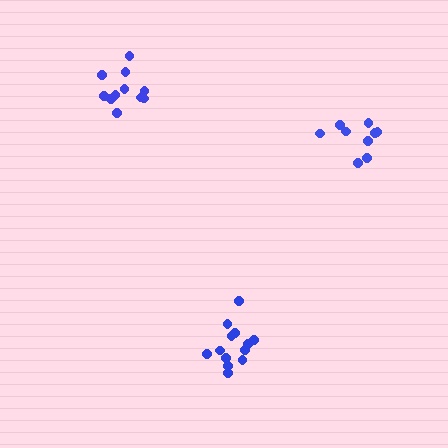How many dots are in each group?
Group 1: 9 dots, Group 2: 13 dots, Group 3: 11 dots (33 total).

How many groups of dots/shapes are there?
There are 3 groups.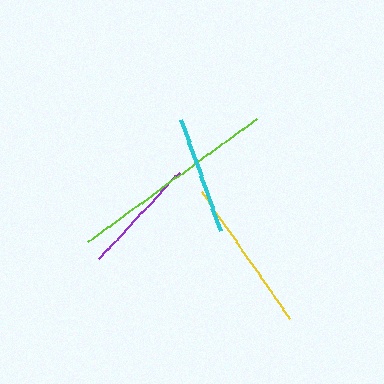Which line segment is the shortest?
The cyan line is the shortest at approximately 119 pixels.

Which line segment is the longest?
The lime line is the longest at approximately 209 pixels.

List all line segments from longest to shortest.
From longest to shortest: lime, yellow, purple, cyan.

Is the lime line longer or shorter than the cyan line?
The lime line is longer than the cyan line.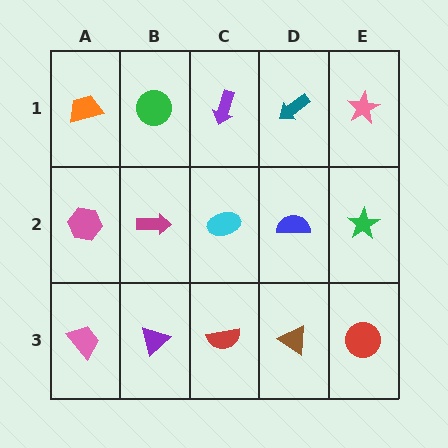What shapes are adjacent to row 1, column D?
A blue semicircle (row 2, column D), a purple arrow (row 1, column C), a pink star (row 1, column E).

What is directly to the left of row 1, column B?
An orange trapezoid.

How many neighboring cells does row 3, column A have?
2.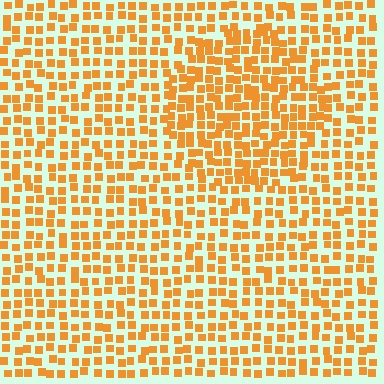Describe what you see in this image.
The image contains small orange elements arranged at two different densities. A circle-shaped region is visible where the elements are more densely packed than the surrounding area.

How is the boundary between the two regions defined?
The boundary is defined by a change in element density (approximately 1.5x ratio). All elements are the same color, size, and shape.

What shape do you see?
I see a circle.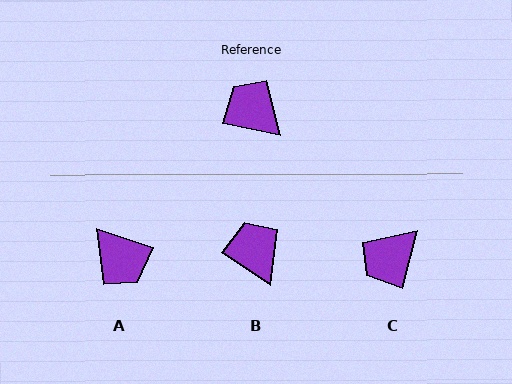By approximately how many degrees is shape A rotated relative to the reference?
Approximately 173 degrees counter-clockwise.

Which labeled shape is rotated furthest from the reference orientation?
A, about 173 degrees away.